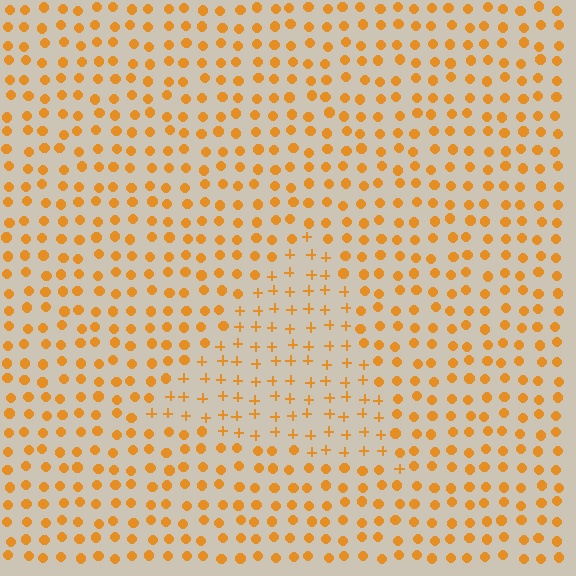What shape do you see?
I see a triangle.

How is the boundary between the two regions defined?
The boundary is defined by a change in element shape: plus signs inside vs. circles outside. All elements share the same color and spacing.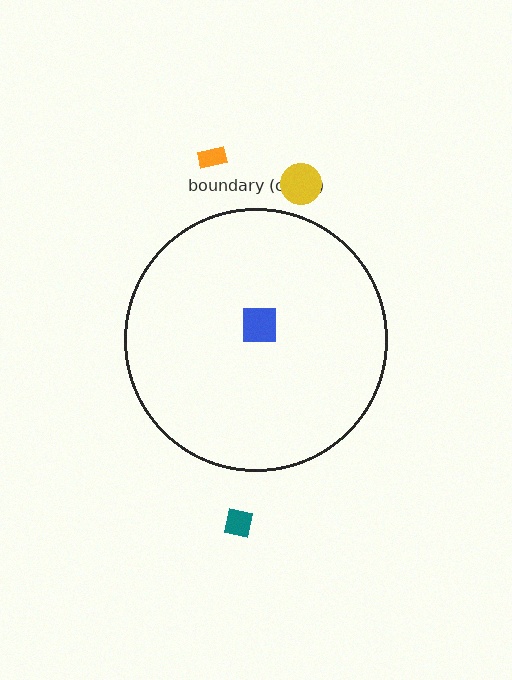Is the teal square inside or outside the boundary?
Outside.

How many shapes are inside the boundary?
1 inside, 3 outside.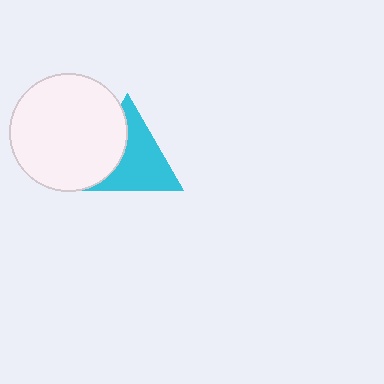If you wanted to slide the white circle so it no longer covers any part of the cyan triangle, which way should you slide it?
Slide it left — that is the most direct way to separate the two shapes.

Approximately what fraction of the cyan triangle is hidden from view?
Roughly 36% of the cyan triangle is hidden behind the white circle.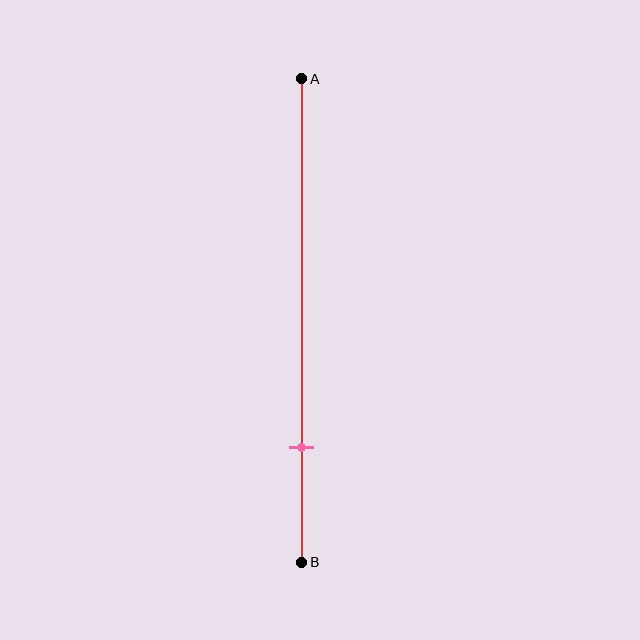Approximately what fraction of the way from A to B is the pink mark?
The pink mark is approximately 75% of the way from A to B.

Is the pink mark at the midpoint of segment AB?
No, the mark is at about 75% from A, not at the 50% midpoint.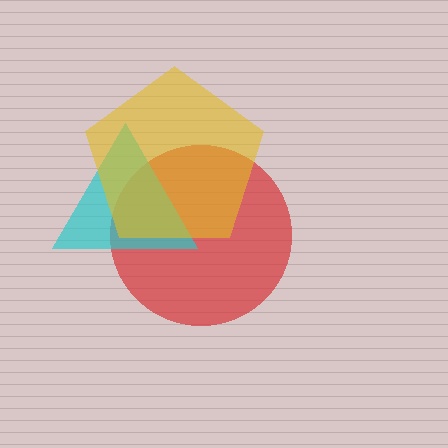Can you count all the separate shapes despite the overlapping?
Yes, there are 3 separate shapes.